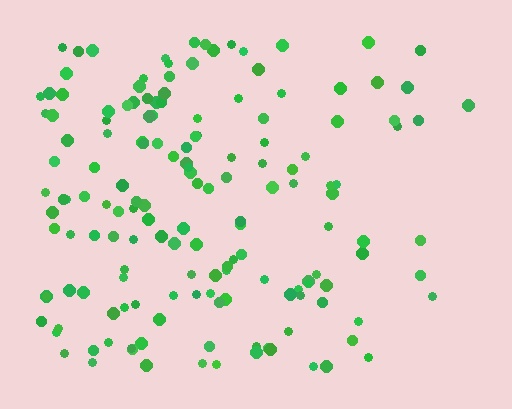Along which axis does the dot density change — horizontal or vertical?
Horizontal.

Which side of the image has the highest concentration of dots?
The left.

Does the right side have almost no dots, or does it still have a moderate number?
Still a moderate number, just noticeably fewer than the left.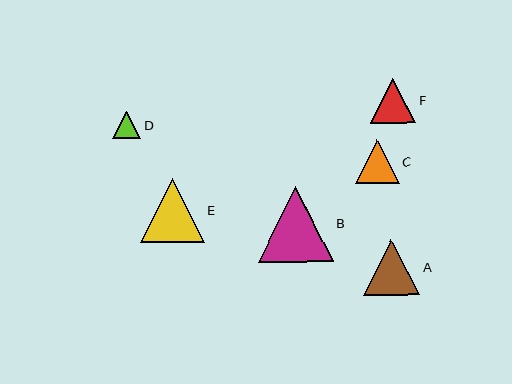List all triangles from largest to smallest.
From largest to smallest: B, E, A, F, C, D.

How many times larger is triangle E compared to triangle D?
Triangle E is approximately 2.3 times the size of triangle D.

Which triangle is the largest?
Triangle B is the largest with a size of approximately 75 pixels.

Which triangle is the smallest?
Triangle D is the smallest with a size of approximately 28 pixels.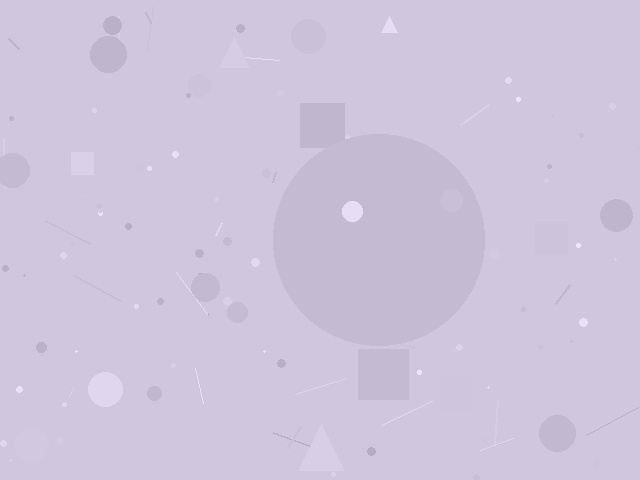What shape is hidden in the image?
A circle is hidden in the image.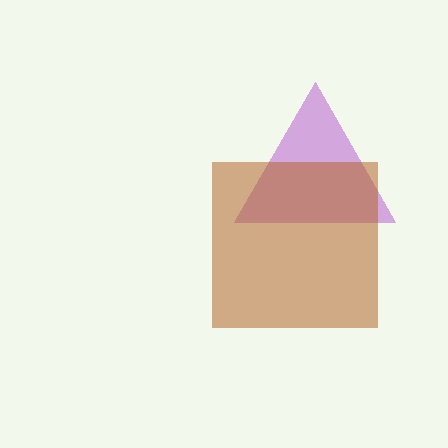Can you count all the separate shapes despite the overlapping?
Yes, there are 2 separate shapes.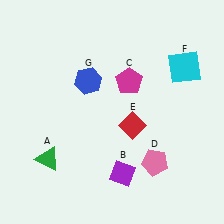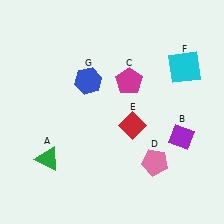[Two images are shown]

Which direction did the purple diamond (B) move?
The purple diamond (B) moved right.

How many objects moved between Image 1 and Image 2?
1 object moved between the two images.